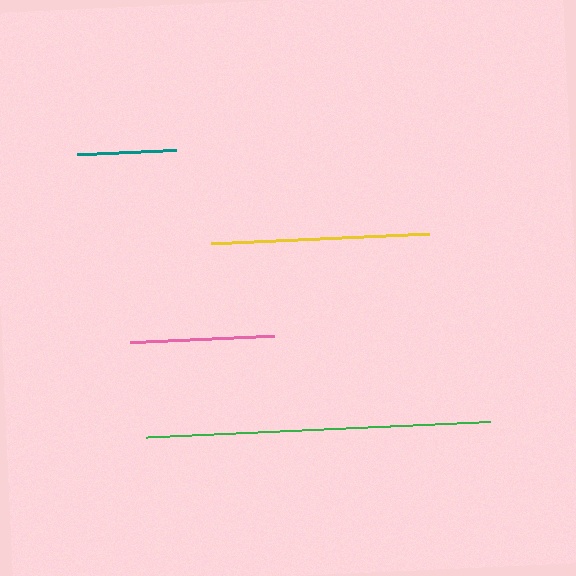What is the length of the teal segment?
The teal segment is approximately 99 pixels long.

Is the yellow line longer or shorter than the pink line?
The yellow line is longer than the pink line.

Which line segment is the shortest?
The teal line is the shortest at approximately 99 pixels.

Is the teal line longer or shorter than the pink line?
The pink line is longer than the teal line.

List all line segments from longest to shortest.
From longest to shortest: green, yellow, pink, teal.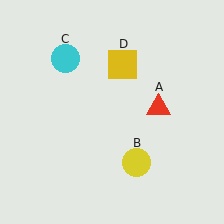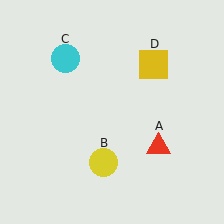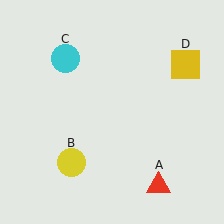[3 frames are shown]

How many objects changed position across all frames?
3 objects changed position: red triangle (object A), yellow circle (object B), yellow square (object D).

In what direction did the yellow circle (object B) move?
The yellow circle (object B) moved left.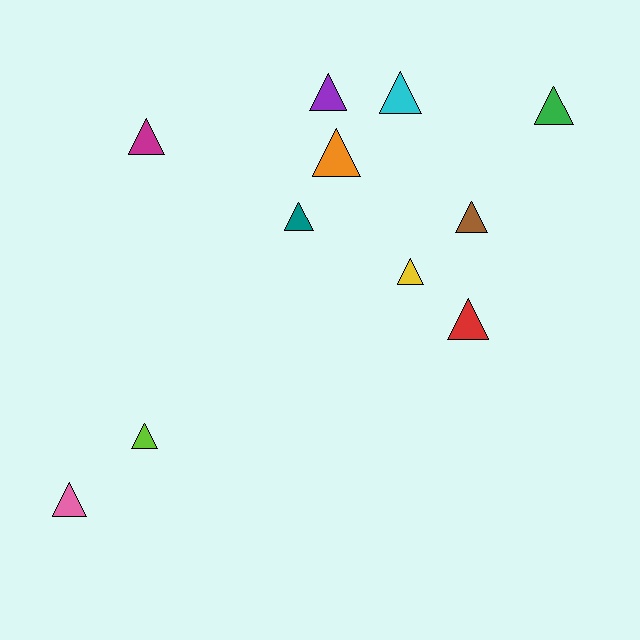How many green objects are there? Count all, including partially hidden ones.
There is 1 green object.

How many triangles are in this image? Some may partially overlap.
There are 11 triangles.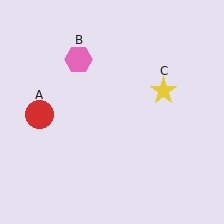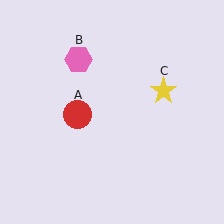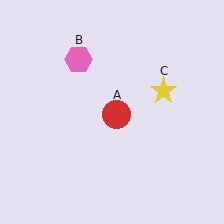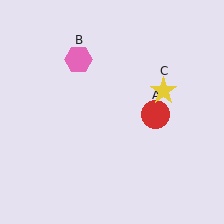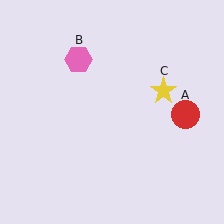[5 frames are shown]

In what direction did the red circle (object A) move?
The red circle (object A) moved right.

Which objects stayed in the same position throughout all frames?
Pink hexagon (object B) and yellow star (object C) remained stationary.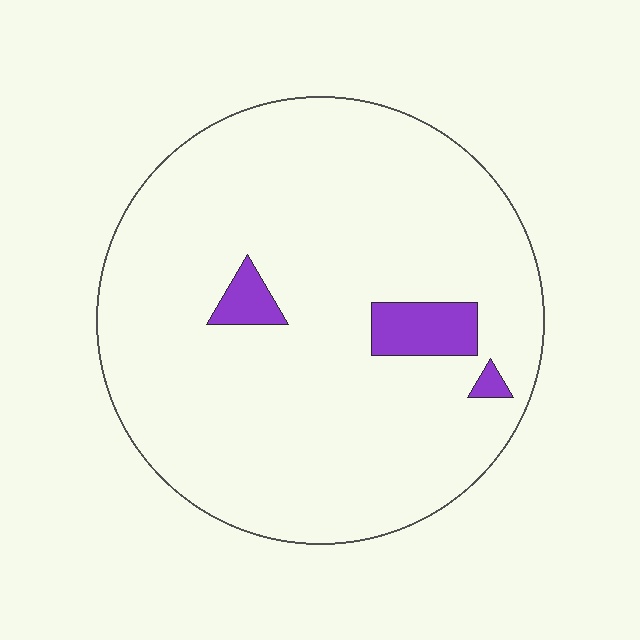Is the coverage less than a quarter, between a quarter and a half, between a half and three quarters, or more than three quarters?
Less than a quarter.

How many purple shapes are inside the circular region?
3.